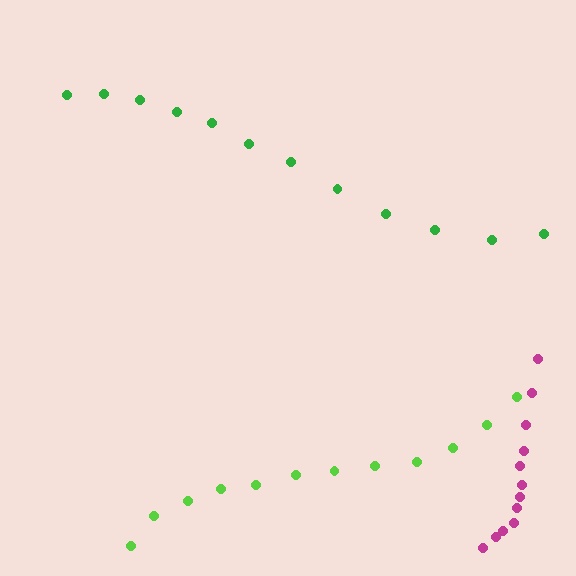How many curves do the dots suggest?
There are 3 distinct paths.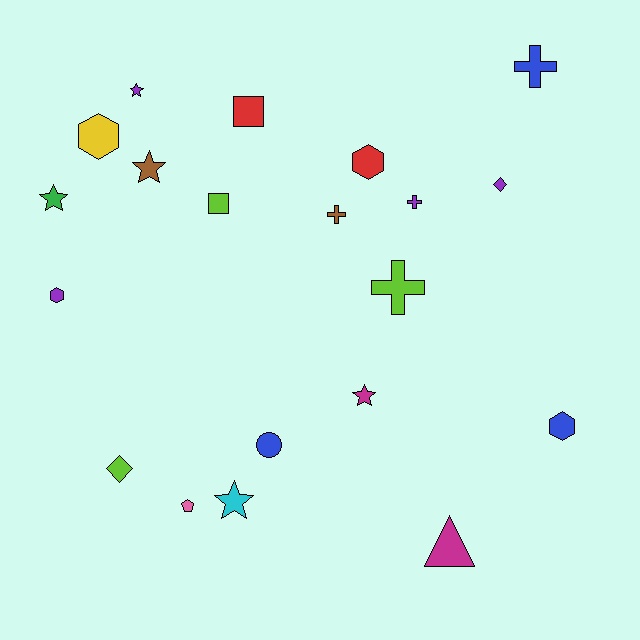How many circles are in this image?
There is 1 circle.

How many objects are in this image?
There are 20 objects.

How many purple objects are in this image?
There are 4 purple objects.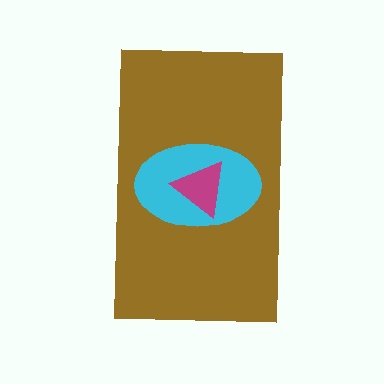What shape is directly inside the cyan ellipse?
The magenta triangle.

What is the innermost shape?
The magenta triangle.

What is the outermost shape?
The brown rectangle.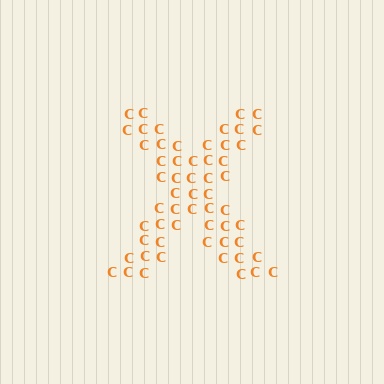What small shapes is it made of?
It is made of small letter C's.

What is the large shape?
The large shape is the letter X.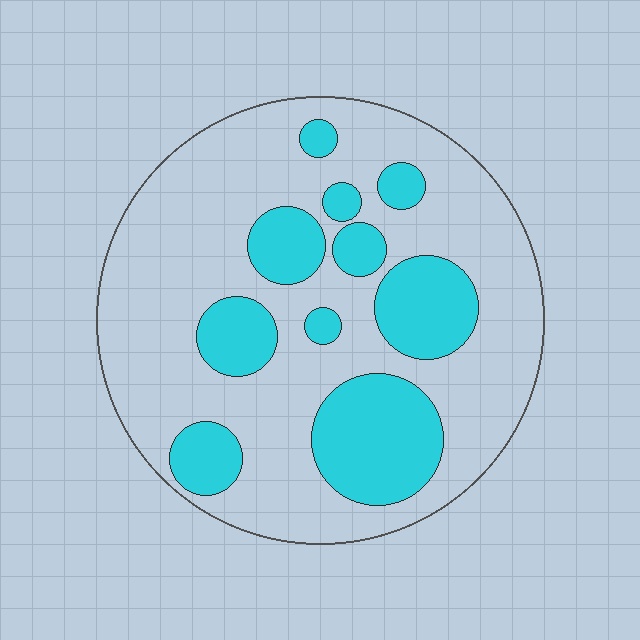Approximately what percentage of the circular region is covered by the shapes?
Approximately 30%.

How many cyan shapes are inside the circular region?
10.